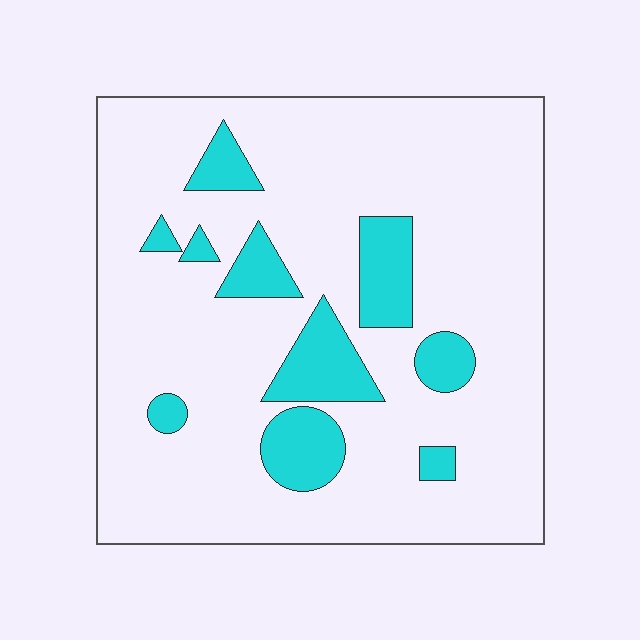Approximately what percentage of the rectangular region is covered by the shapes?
Approximately 15%.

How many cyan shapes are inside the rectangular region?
10.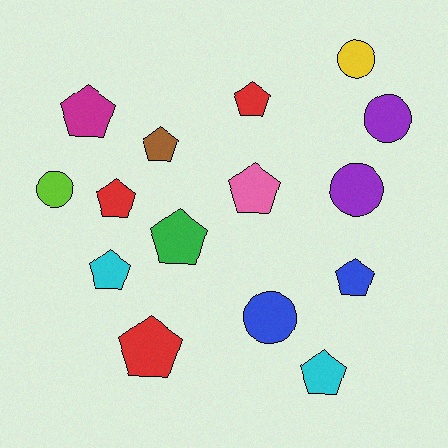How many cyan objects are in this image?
There are 2 cyan objects.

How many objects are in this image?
There are 15 objects.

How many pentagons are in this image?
There are 10 pentagons.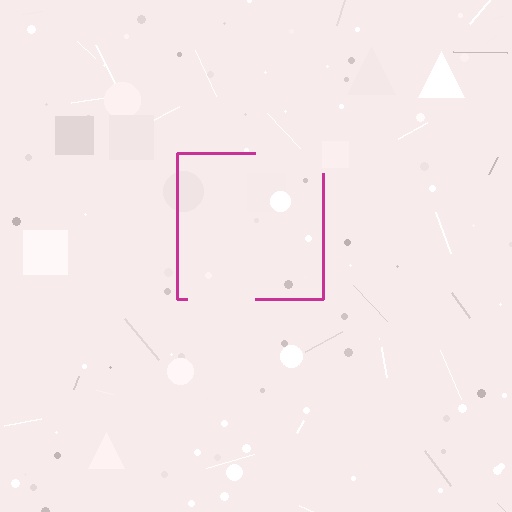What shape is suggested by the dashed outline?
The dashed outline suggests a square.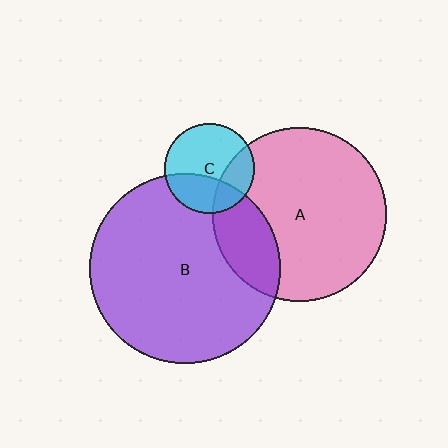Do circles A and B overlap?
Yes.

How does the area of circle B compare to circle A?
Approximately 1.2 times.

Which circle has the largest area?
Circle B (purple).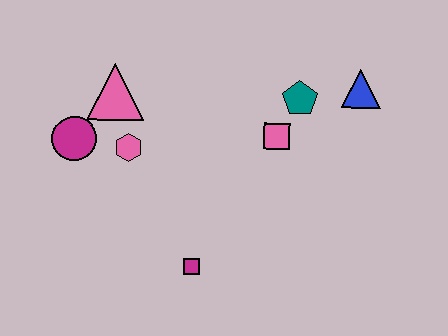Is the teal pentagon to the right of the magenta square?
Yes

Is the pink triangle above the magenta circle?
Yes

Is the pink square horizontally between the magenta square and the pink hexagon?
No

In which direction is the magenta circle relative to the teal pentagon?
The magenta circle is to the left of the teal pentagon.